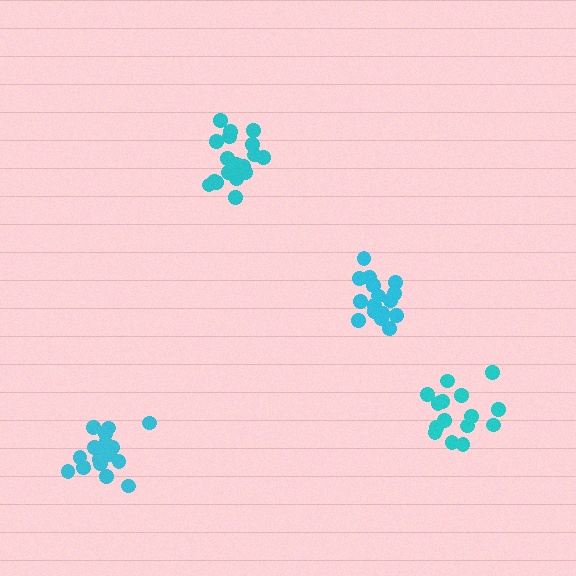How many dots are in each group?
Group 1: 16 dots, Group 2: 15 dots, Group 3: 18 dots, Group 4: 18 dots (67 total).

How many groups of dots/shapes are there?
There are 4 groups.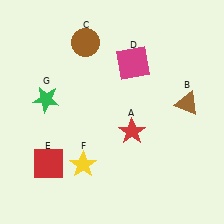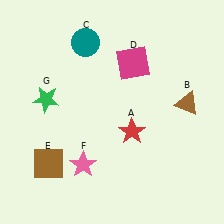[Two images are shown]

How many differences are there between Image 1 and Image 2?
There are 3 differences between the two images.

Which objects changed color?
C changed from brown to teal. E changed from red to brown. F changed from yellow to pink.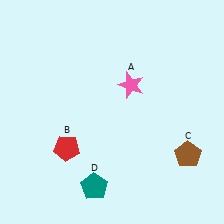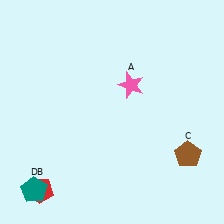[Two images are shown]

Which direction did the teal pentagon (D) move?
The teal pentagon (D) moved left.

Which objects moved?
The objects that moved are: the red pentagon (B), the teal pentagon (D).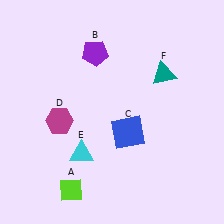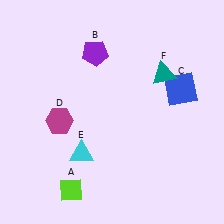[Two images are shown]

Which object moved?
The blue square (C) moved right.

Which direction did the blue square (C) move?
The blue square (C) moved right.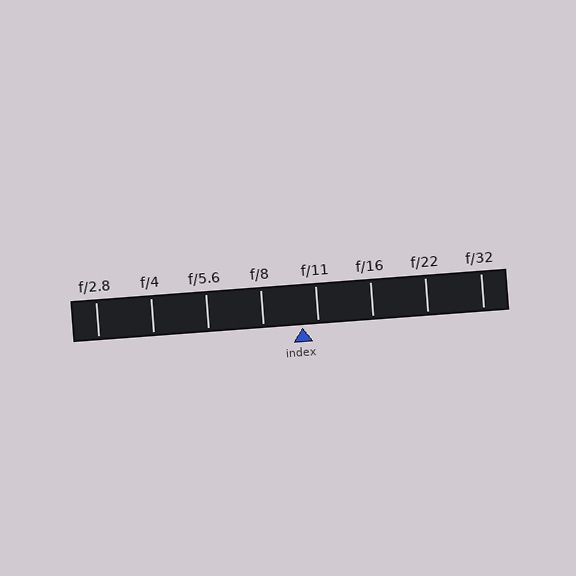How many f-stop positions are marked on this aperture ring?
There are 8 f-stop positions marked.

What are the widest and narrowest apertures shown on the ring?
The widest aperture shown is f/2.8 and the narrowest is f/32.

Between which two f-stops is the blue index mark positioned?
The index mark is between f/8 and f/11.